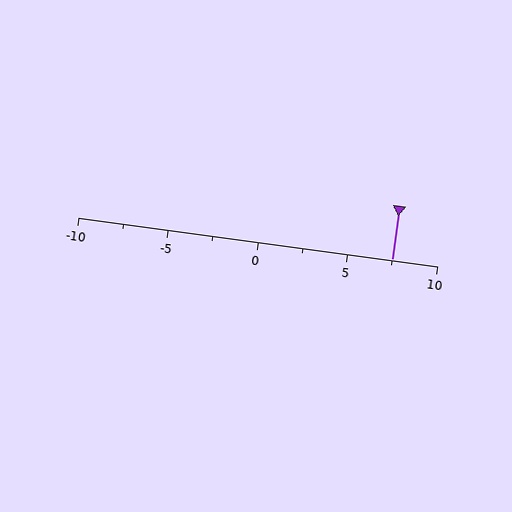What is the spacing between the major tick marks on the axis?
The major ticks are spaced 5 apart.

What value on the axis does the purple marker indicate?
The marker indicates approximately 7.5.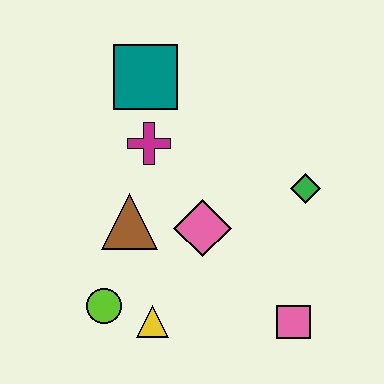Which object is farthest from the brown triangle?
The pink square is farthest from the brown triangle.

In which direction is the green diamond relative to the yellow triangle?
The green diamond is to the right of the yellow triangle.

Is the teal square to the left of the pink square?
Yes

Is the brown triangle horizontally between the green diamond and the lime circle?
Yes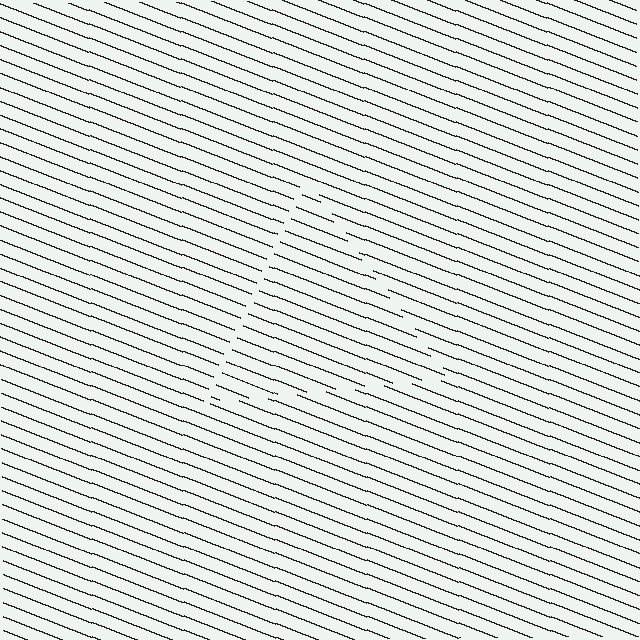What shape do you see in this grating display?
An illusory triangle. The interior of the shape contains the same grating, shifted by half a period — the contour is defined by the phase discontinuity where line-ends from the inner and outer gratings abut.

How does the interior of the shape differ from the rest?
The interior of the shape contains the same grating, shifted by half a period — the contour is defined by the phase discontinuity where line-ends from the inner and outer gratings abut.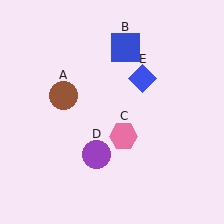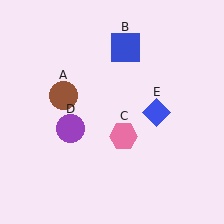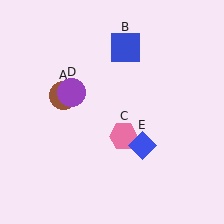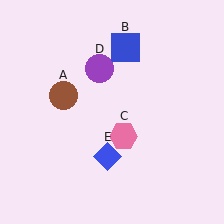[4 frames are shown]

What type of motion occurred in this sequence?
The purple circle (object D), blue diamond (object E) rotated clockwise around the center of the scene.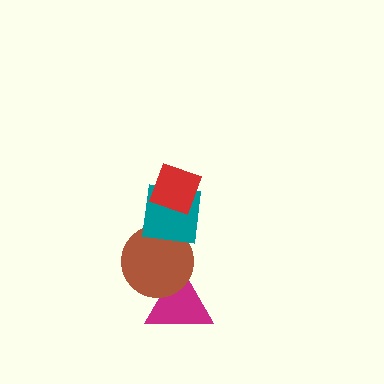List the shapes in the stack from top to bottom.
From top to bottom: the red diamond, the teal square, the brown circle, the magenta triangle.